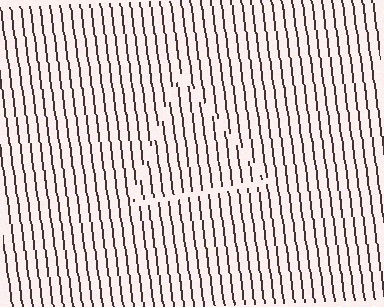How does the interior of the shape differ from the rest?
The interior of the shape contains the same grating, shifted by half a period — the contour is defined by the phase discontinuity where line-ends from the inner and outer gratings abut.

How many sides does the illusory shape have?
3 sides — the line-ends trace a triangle.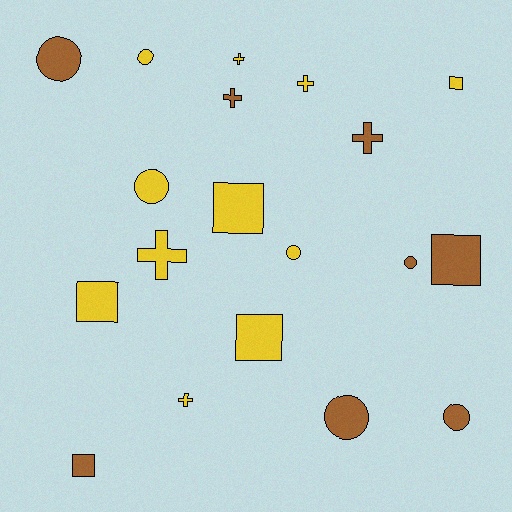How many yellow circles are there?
There are 3 yellow circles.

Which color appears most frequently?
Yellow, with 11 objects.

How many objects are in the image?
There are 19 objects.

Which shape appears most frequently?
Circle, with 7 objects.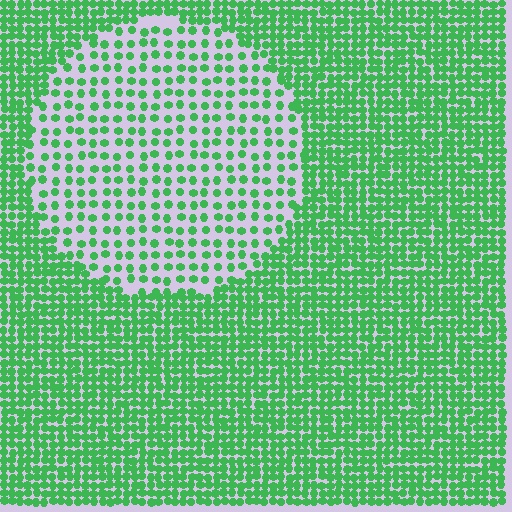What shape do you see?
I see a circle.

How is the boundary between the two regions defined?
The boundary is defined by a change in element density (approximately 2.3x ratio). All elements are the same color, size, and shape.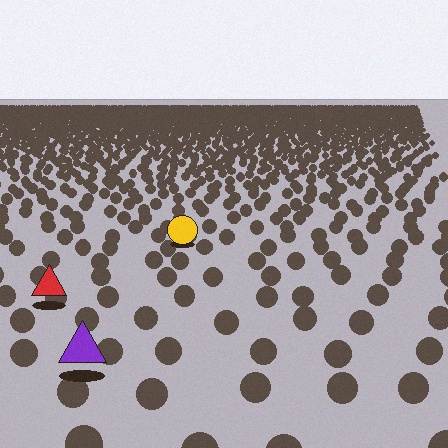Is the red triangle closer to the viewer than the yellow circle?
Yes. The red triangle is closer — you can tell from the texture gradient: the ground texture is coarser near it.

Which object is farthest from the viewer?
The yellow circle is farthest from the viewer. It appears smaller and the ground texture around it is denser.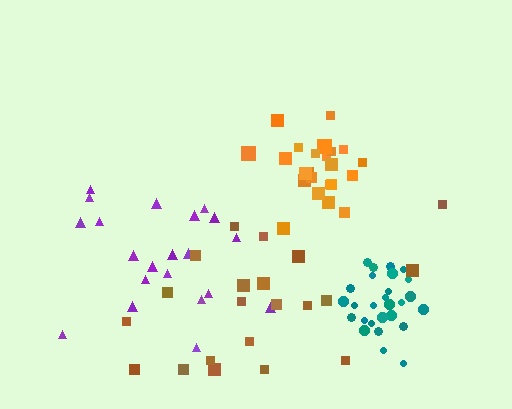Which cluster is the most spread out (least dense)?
Brown.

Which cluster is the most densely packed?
Teal.